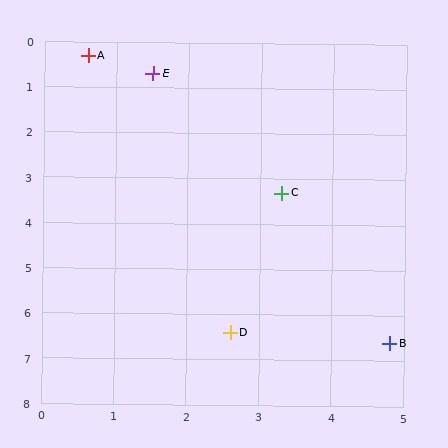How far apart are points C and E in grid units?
Points C and E are about 3.2 grid units apart.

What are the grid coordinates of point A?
Point A is at approximately (0.6, 0.3).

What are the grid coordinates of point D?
Point D is at approximately (2.6, 6.4).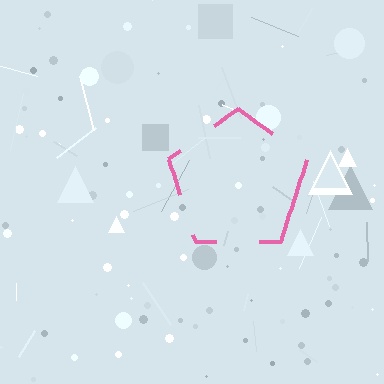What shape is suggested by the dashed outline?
The dashed outline suggests a pentagon.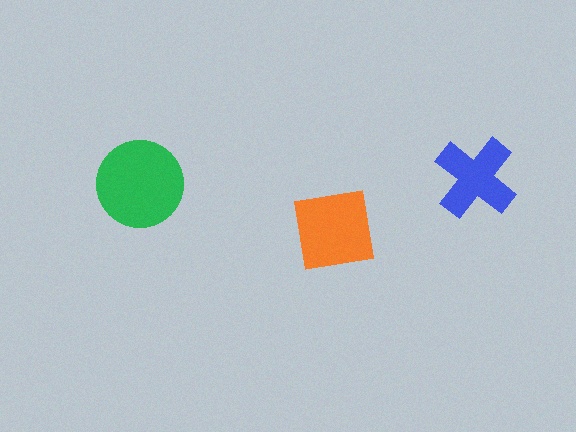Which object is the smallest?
The blue cross.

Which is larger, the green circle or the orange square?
The green circle.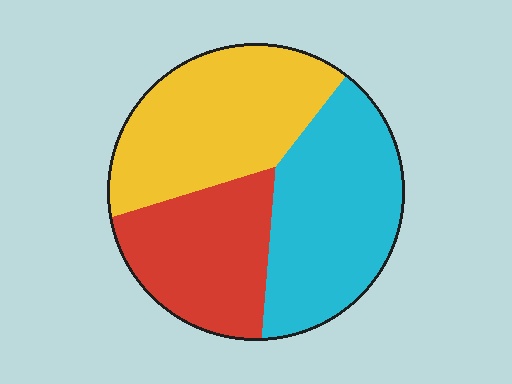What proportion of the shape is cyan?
Cyan takes up about three eighths (3/8) of the shape.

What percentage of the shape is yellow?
Yellow takes up about three eighths (3/8) of the shape.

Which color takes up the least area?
Red, at roughly 25%.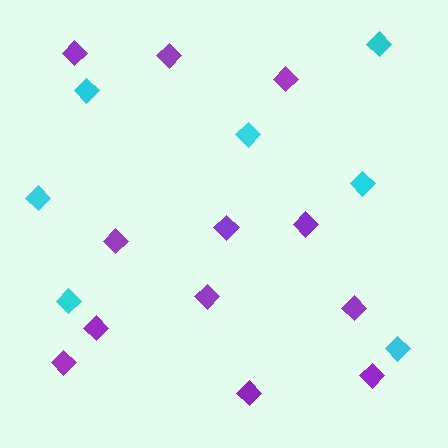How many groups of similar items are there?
There are 2 groups: one group of purple diamonds (12) and one group of cyan diamonds (7).